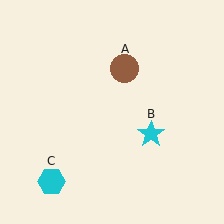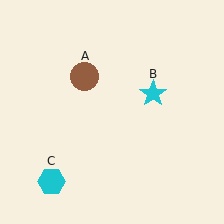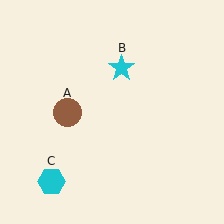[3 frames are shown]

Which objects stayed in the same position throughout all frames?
Cyan hexagon (object C) remained stationary.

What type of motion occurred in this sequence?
The brown circle (object A), cyan star (object B) rotated counterclockwise around the center of the scene.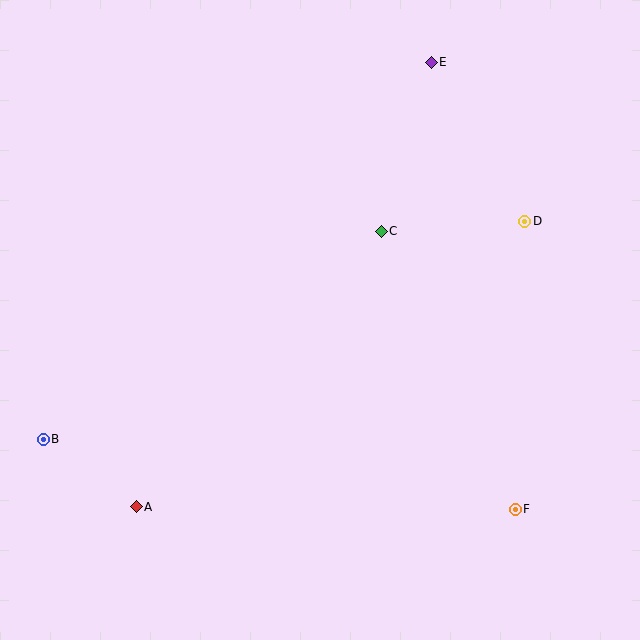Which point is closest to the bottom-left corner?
Point A is closest to the bottom-left corner.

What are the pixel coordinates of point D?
Point D is at (525, 221).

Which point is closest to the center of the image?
Point C at (381, 231) is closest to the center.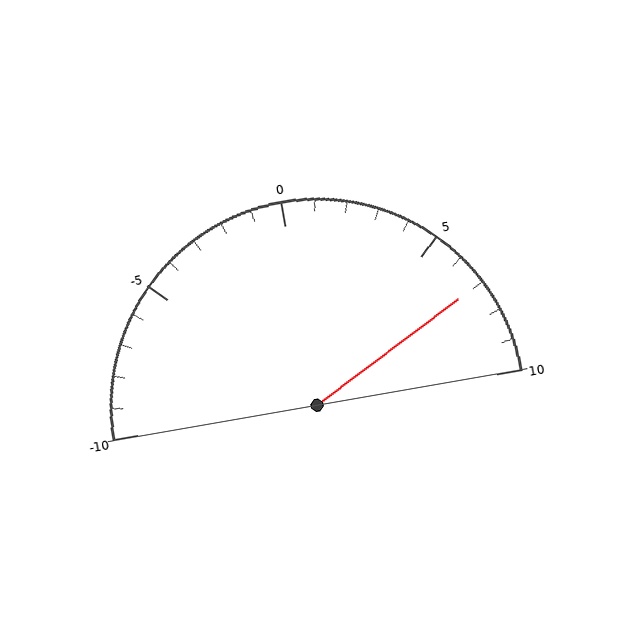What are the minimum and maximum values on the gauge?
The gauge ranges from -10 to 10.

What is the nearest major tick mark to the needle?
The nearest major tick mark is 5.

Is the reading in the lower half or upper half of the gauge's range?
The reading is in the upper half of the range (-10 to 10).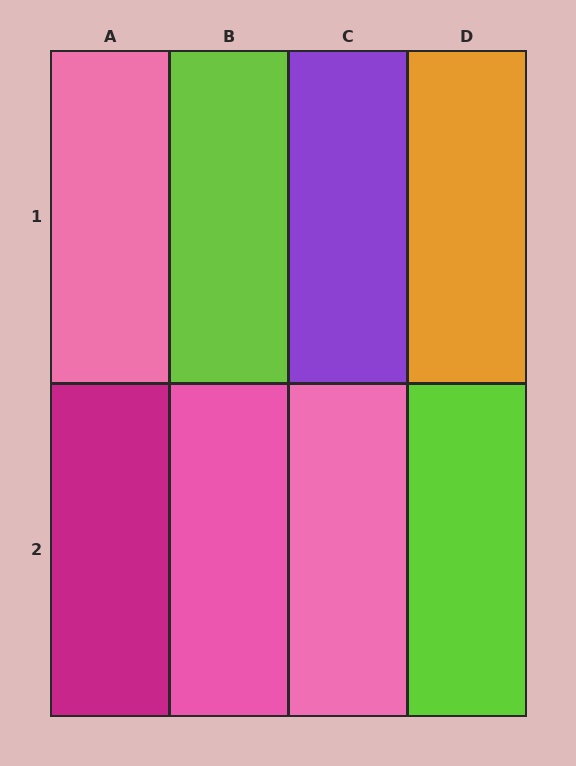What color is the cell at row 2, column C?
Pink.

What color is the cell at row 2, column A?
Magenta.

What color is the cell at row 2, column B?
Pink.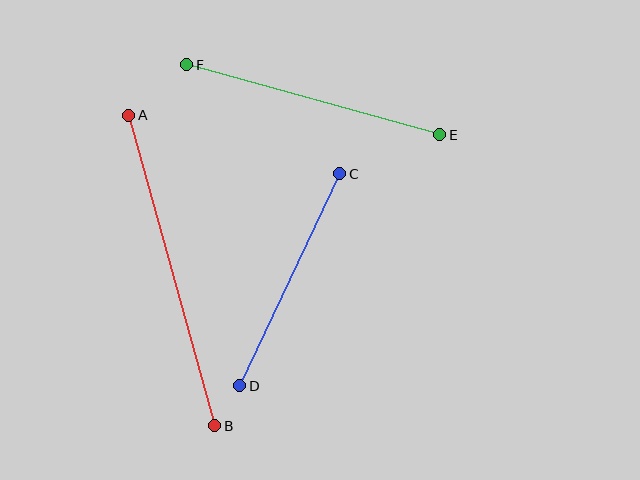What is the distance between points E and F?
The distance is approximately 263 pixels.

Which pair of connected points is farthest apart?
Points A and B are farthest apart.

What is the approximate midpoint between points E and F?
The midpoint is at approximately (313, 100) pixels.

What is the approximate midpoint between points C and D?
The midpoint is at approximately (290, 280) pixels.